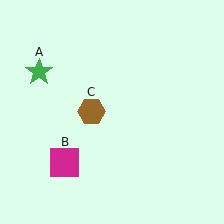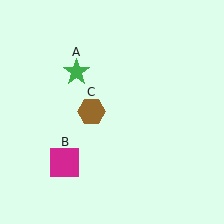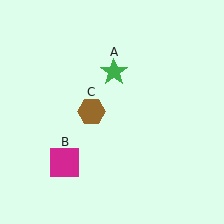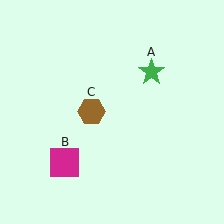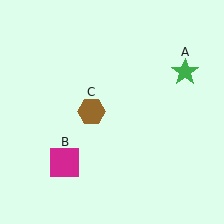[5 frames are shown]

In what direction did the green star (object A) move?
The green star (object A) moved right.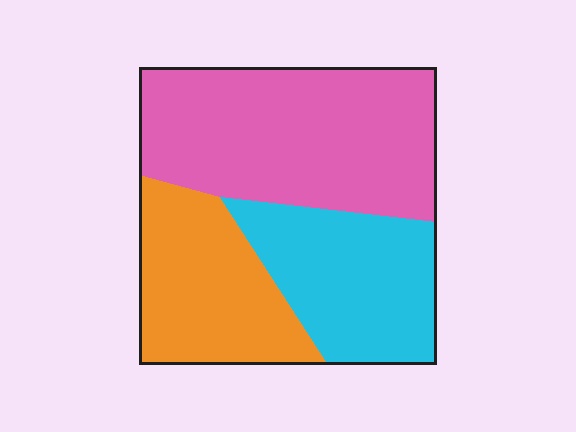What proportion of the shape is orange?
Orange covers around 25% of the shape.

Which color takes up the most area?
Pink, at roughly 45%.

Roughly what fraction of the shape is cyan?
Cyan takes up about one quarter (1/4) of the shape.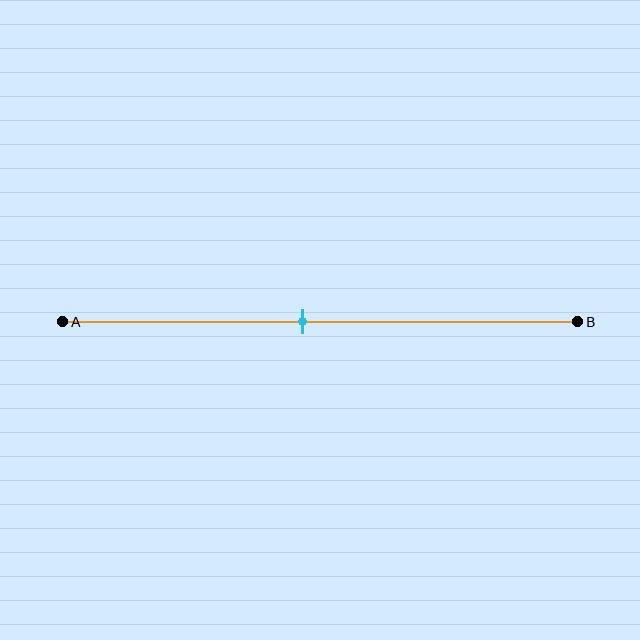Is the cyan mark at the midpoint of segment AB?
No, the mark is at about 45% from A, not at the 50% midpoint.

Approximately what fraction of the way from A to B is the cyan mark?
The cyan mark is approximately 45% of the way from A to B.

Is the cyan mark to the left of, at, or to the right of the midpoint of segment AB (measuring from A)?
The cyan mark is to the left of the midpoint of segment AB.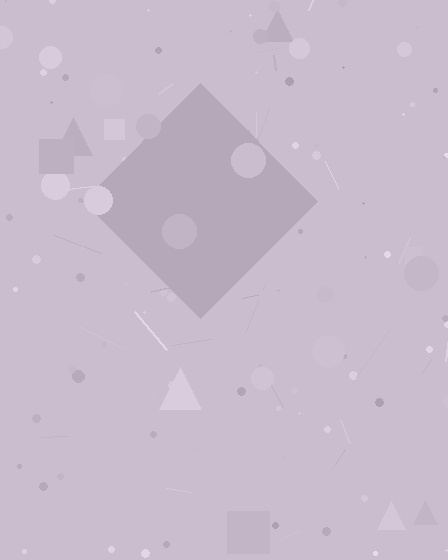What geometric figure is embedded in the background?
A diamond is embedded in the background.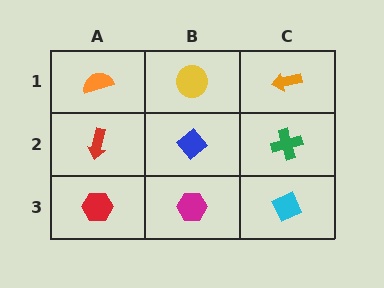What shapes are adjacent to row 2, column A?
An orange semicircle (row 1, column A), a red hexagon (row 3, column A), a blue diamond (row 2, column B).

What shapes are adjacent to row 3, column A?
A red arrow (row 2, column A), a magenta hexagon (row 3, column B).